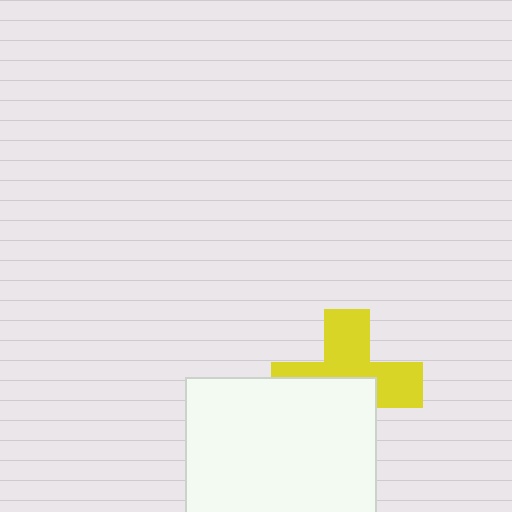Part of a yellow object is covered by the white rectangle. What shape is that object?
It is a cross.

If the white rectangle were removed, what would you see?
You would see the complete yellow cross.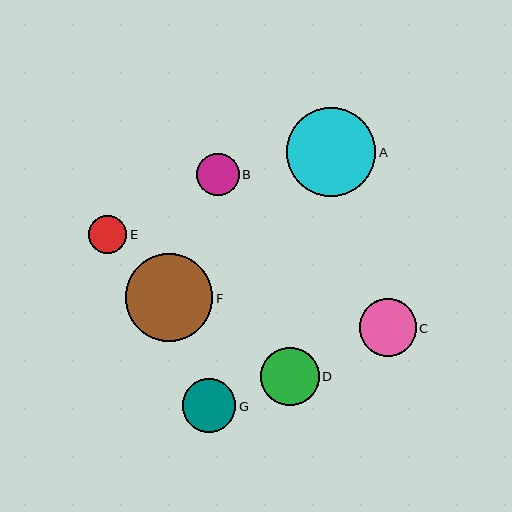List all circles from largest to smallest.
From largest to smallest: A, F, D, C, G, B, E.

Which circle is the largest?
Circle A is the largest with a size of approximately 89 pixels.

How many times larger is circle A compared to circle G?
Circle A is approximately 1.7 times the size of circle G.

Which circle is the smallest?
Circle E is the smallest with a size of approximately 39 pixels.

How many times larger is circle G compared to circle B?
Circle G is approximately 1.3 times the size of circle B.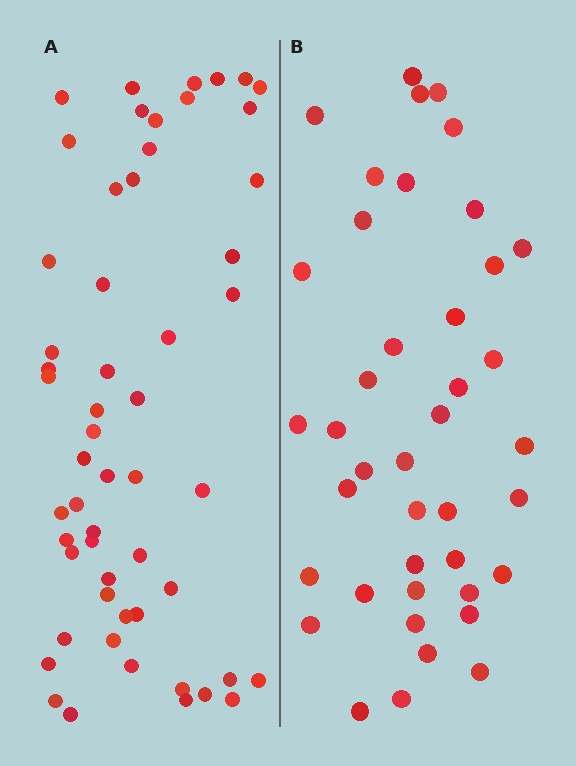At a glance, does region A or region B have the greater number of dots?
Region A (the left region) has more dots.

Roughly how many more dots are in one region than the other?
Region A has approximately 15 more dots than region B.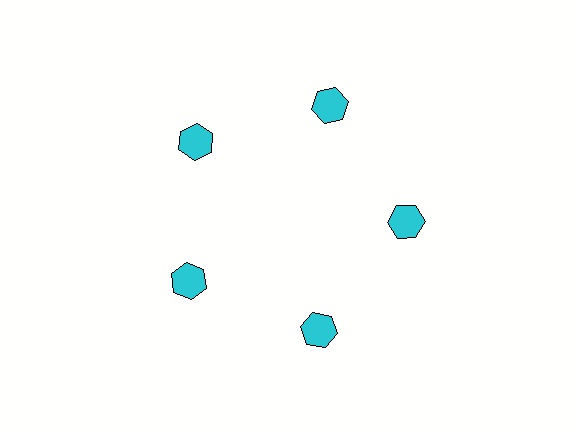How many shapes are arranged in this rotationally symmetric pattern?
There are 5 shapes, arranged in 5 groups of 1.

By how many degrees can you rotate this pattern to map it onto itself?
The pattern maps onto itself every 72 degrees of rotation.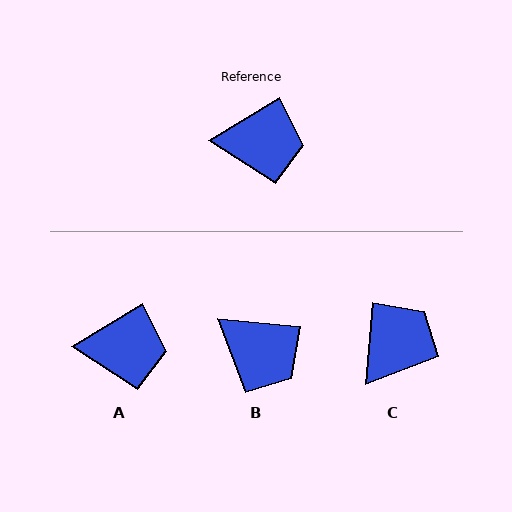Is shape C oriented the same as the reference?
No, it is off by about 54 degrees.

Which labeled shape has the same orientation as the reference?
A.